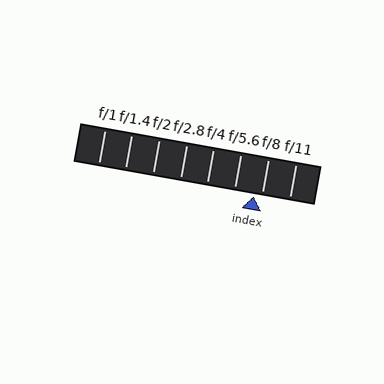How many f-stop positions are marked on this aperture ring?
There are 8 f-stop positions marked.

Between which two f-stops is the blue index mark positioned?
The index mark is between f/5.6 and f/8.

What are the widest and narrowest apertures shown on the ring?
The widest aperture shown is f/1 and the narrowest is f/11.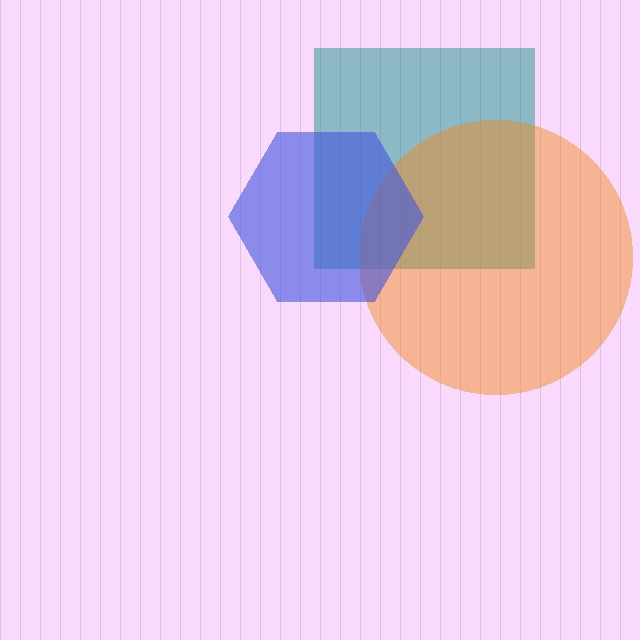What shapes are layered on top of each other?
The layered shapes are: a teal square, an orange circle, a blue hexagon.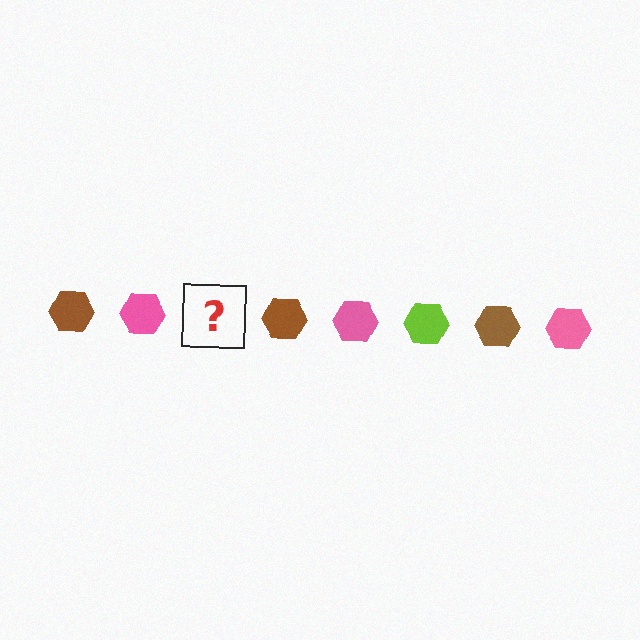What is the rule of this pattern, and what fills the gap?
The rule is that the pattern cycles through brown, pink, lime hexagons. The gap should be filled with a lime hexagon.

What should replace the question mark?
The question mark should be replaced with a lime hexagon.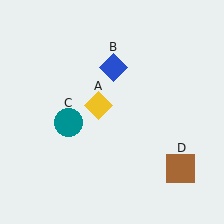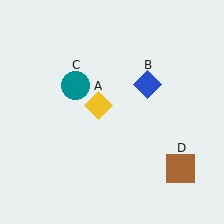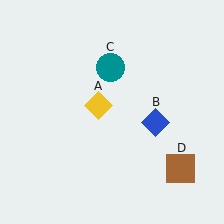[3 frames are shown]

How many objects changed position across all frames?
2 objects changed position: blue diamond (object B), teal circle (object C).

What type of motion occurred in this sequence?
The blue diamond (object B), teal circle (object C) rotated clockwise around the center of the scene.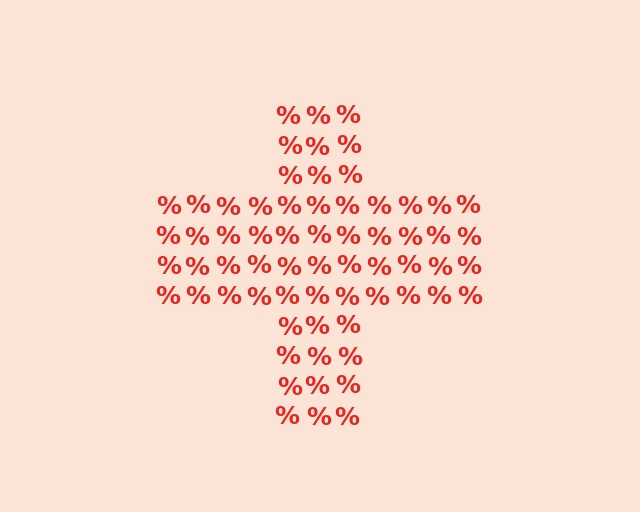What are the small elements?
The small elements are percent signs.